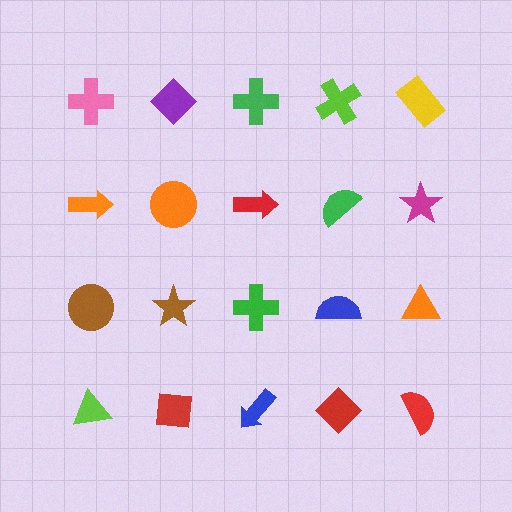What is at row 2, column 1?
An orange arrow.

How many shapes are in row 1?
5 shapes.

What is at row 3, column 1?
A brown circle.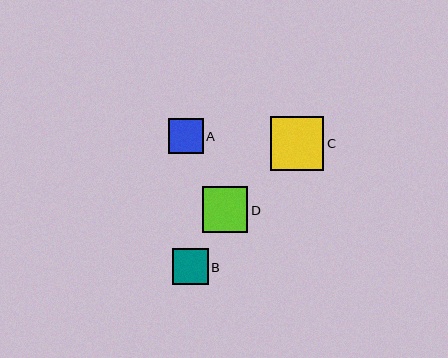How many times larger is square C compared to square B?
Square C is approximately 1.5 times the size of square B.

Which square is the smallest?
Square A is the smallest with a size of approximately 35 pixels.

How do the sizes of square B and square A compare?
Square B and square A are approximately the same size.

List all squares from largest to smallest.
From largest to smallest: C, D, B, A.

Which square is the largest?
Square C is the largest with a size of approximately 54 pixels.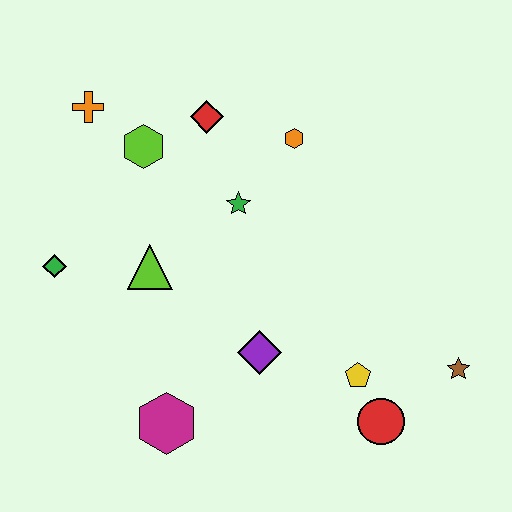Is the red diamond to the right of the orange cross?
Yes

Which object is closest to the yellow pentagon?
The red circle is closest to the yellow pentagon.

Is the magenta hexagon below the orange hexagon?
Yes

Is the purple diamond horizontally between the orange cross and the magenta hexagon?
No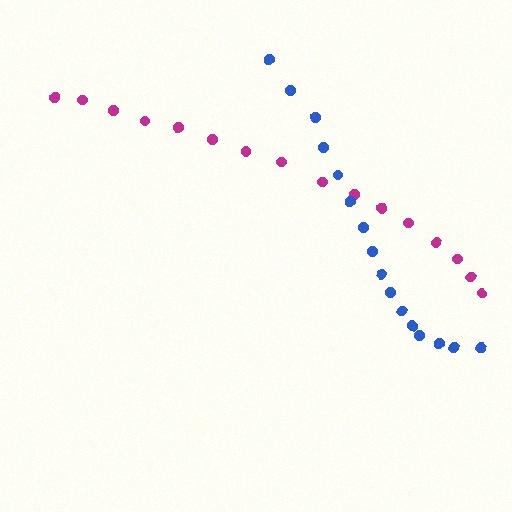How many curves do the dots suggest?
There are 2 distinct paths.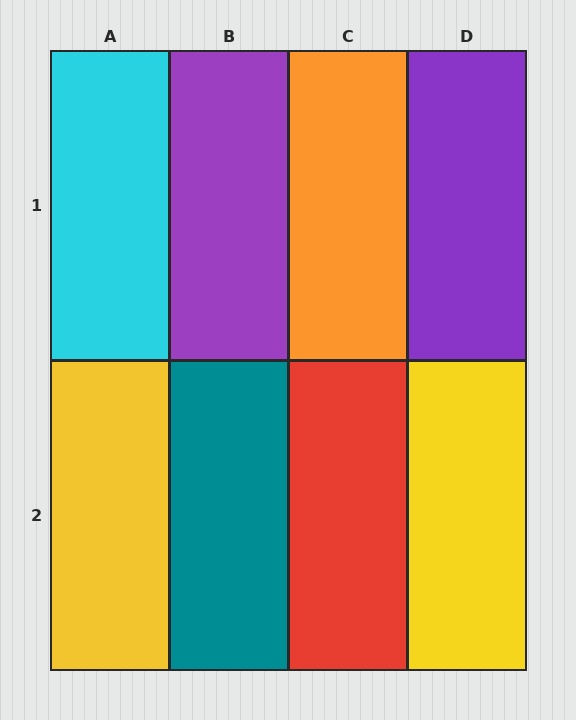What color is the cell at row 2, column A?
Yellow.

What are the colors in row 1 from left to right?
Cyan, purple, orange, purple.